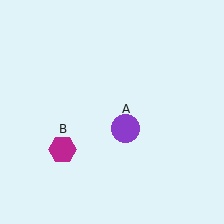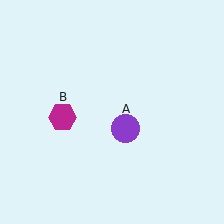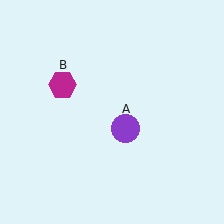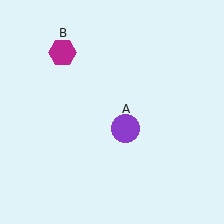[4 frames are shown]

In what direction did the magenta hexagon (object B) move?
The magenta hexagon (object B) moved up.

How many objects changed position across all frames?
1 object changed position: magenta hexagon (object B).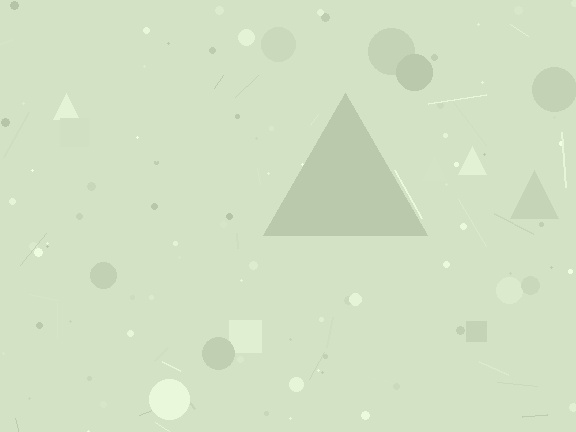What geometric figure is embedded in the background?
A triangle is embedded in the background.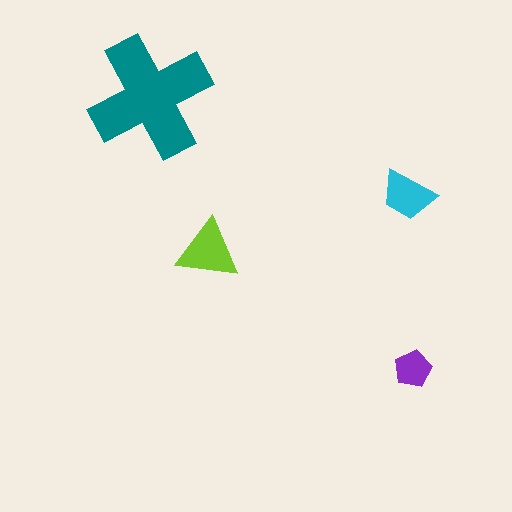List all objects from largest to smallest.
The teal cross, the lime triangle, the cyan trapezoid, the purple pentagon.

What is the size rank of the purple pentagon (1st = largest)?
4th.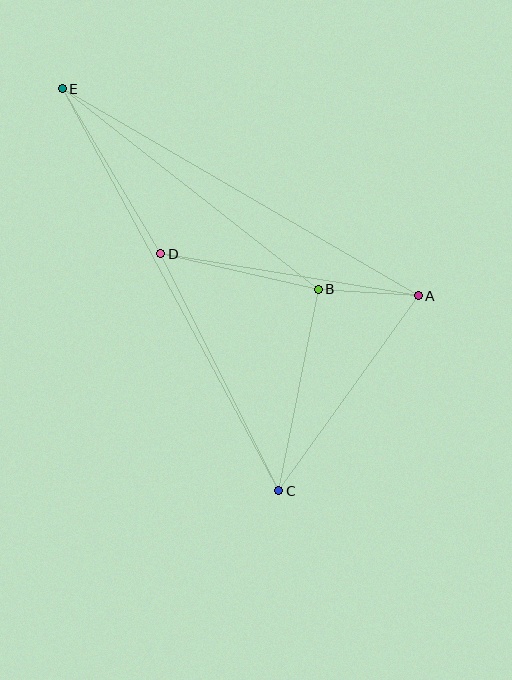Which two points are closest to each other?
Points A and B are closest to each other.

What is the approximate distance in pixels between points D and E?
The distance between D and E is approximately 192 pixels.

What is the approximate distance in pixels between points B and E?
The distance between B and E is approximately 326 pixels.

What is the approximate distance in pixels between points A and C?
The distance between A and C is approximately 240 pixels.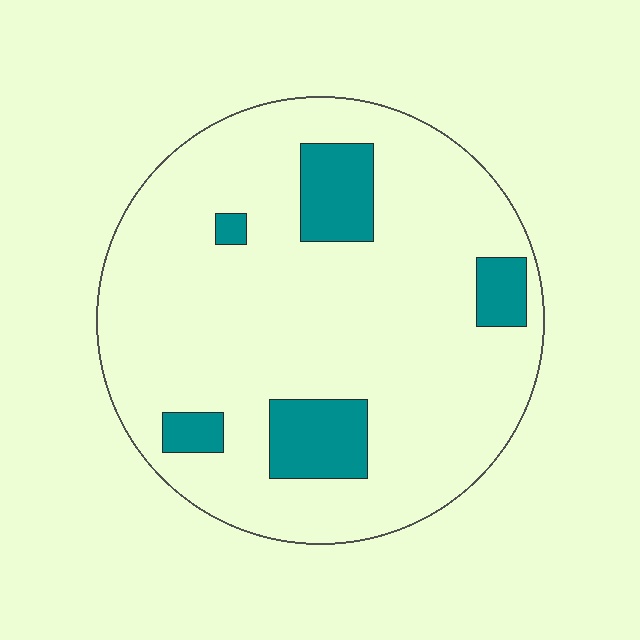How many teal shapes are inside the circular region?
5.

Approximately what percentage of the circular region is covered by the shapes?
Approximately 15%.